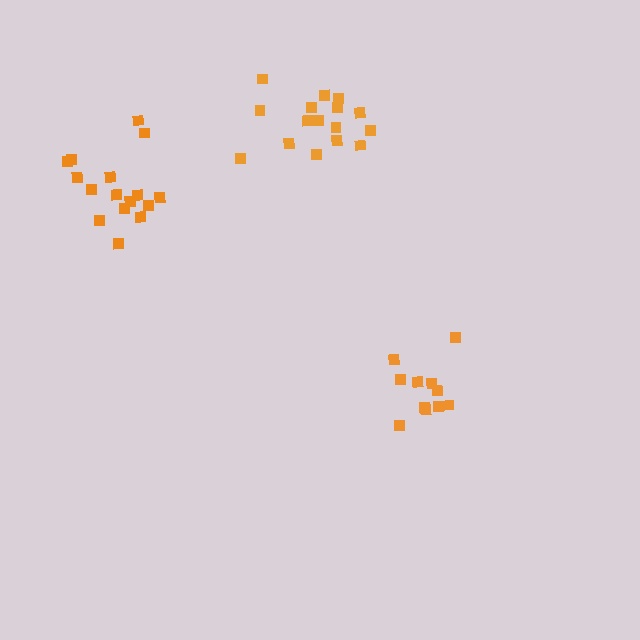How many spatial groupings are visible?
There are 3 spatial groupings.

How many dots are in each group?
Group 1: 16 dots, Group 2: 16 dots, Group 3: 11 dots (43 total).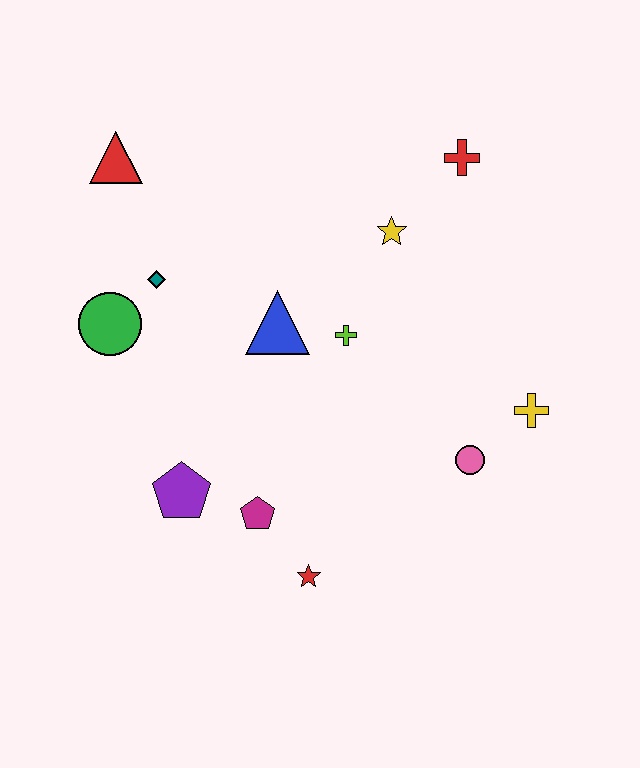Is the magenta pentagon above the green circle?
No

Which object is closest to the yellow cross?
The pink circle is closest to the yellow cross.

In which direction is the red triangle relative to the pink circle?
The red triangle is to the left of the pink circle.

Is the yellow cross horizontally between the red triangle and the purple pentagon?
No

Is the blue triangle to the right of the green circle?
Yes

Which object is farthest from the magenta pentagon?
The red cross is farthest from the magenta pentagon.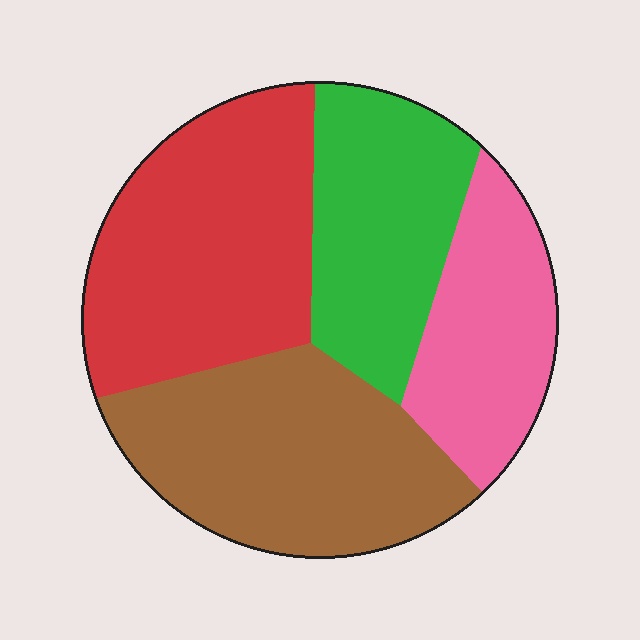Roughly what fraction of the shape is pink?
Pink takes up about one sixth (1/6) of the shape.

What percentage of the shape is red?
Red covers roughly 30% of the shape.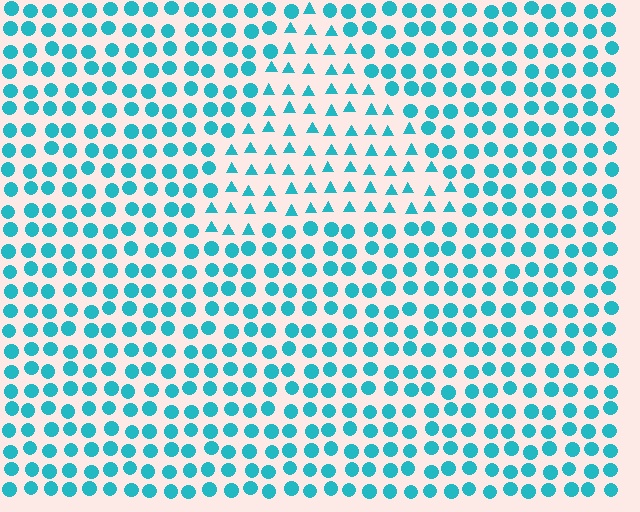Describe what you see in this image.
The image is filled with small cyan elements arranged in a uniform grid. A triangle-shaped region contains triangles, while the surrounding area contains circles. The boundary is defined purely by the change in element shape.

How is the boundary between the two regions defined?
The boundary is defined by a change in element shape: triangles inside vs. circles outside. All elements share the same color and spacing.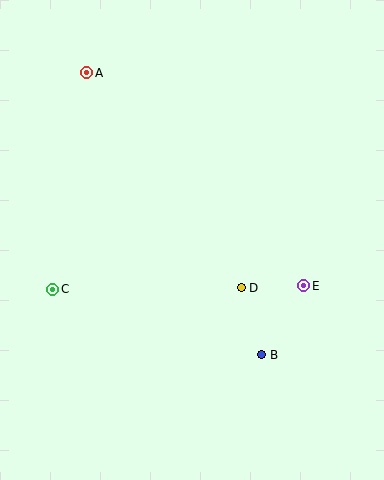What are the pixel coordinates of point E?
Point E is at (304, 286).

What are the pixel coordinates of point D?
Point D is at (241, 288).